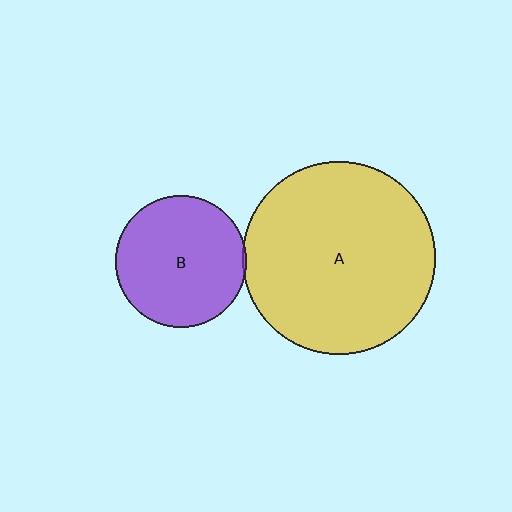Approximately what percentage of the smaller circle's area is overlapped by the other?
Approximately 5%.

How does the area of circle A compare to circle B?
Approximately 2.2 times.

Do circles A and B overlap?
Yes.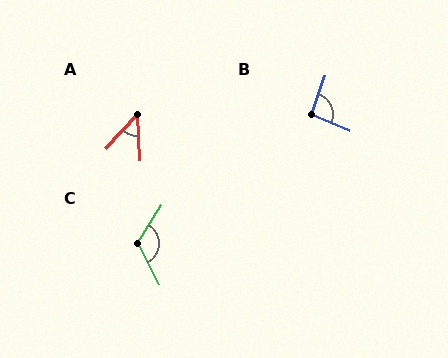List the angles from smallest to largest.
A (46°), B (93°), C (120°).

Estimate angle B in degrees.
Approximately 93 degrees.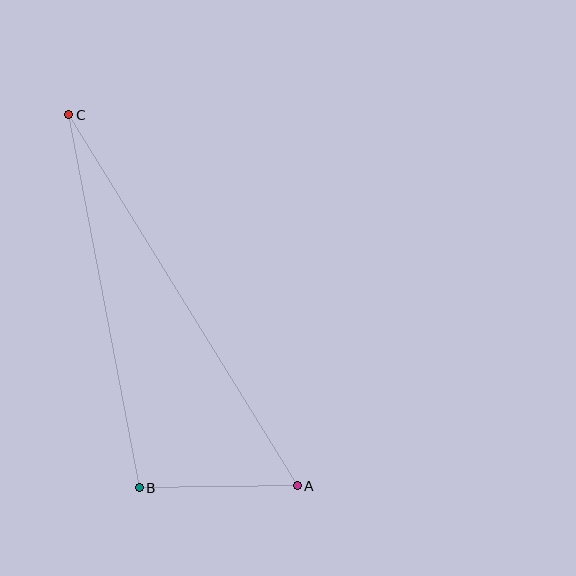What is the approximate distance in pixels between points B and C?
The distance between B and C is approximately 380 pixels.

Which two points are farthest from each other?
Points A and C are farthest from each other.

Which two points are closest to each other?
Points A and B are closest to each other.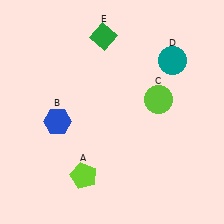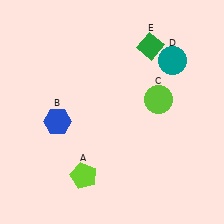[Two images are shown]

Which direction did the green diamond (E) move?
The green diamond (E) moved right.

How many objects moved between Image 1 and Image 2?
1 object moved between the two images.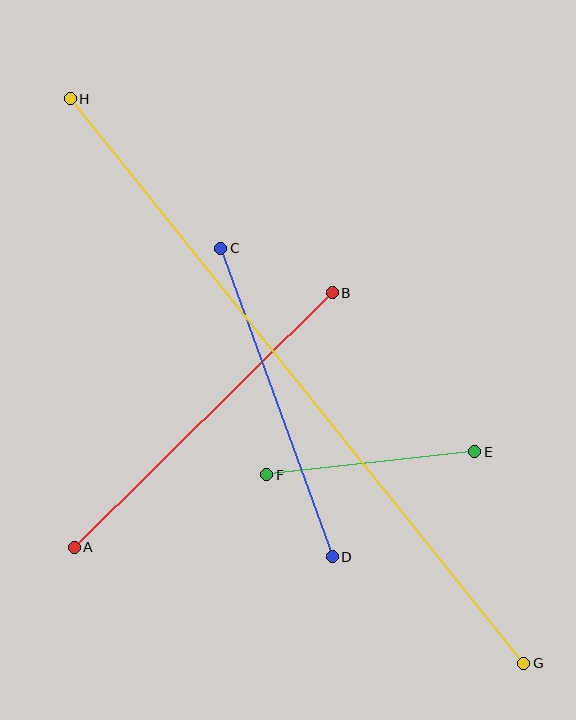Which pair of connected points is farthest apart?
Points G and H are farthest apart.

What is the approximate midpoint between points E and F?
The midpoint is at approximately (371, 463) pixels.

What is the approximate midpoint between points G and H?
The midpoint is at approximately (297, 381) pixels.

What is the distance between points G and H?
The distance is approximately 724 pixels.